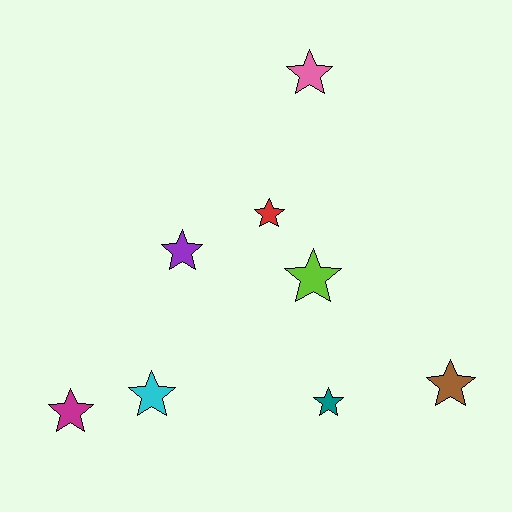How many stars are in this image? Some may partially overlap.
There are 8 stars.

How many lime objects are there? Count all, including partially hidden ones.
There is 1 lime object.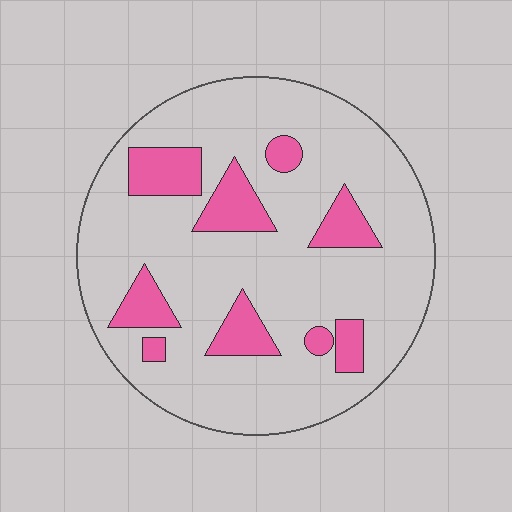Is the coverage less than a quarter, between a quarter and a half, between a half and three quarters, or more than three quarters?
Less than a quarter.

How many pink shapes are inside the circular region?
9.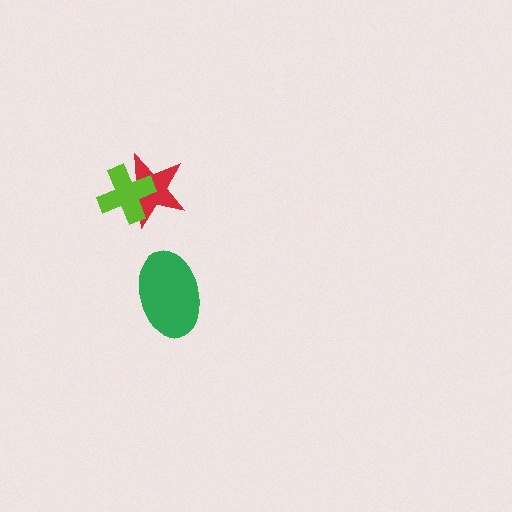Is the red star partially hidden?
Yes, it is partially covered by another shape.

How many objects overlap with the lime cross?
1 object overlaps with the lime cross.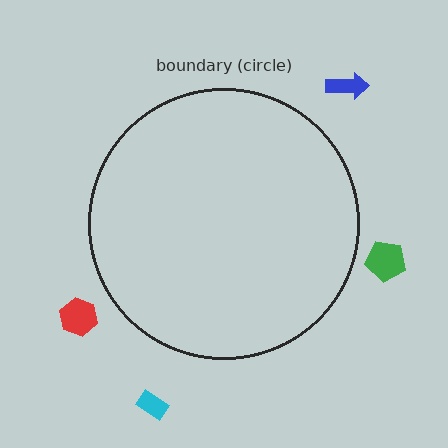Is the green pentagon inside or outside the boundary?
Outside.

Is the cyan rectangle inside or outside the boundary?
Outside.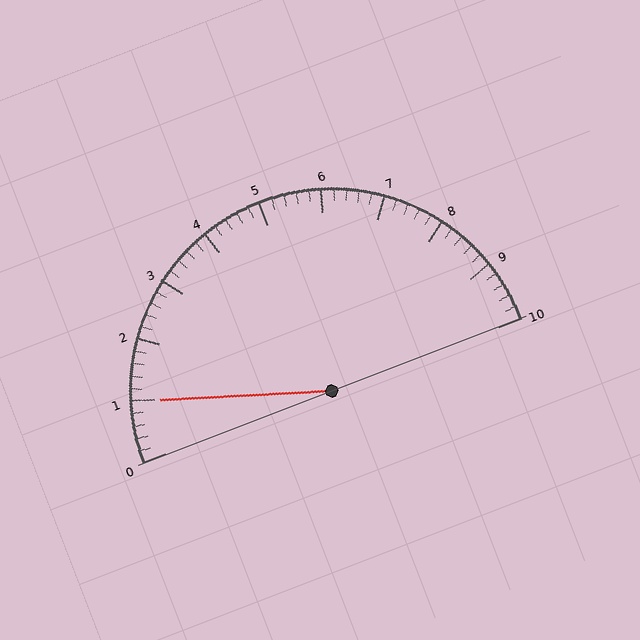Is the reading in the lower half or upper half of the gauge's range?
The reading is in the lower half of the range (0 to 10).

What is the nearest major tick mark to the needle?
The nearest major tick mark is 1.